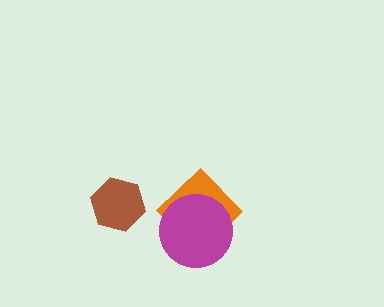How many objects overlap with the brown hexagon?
0 objects overlap with the brown hexagon.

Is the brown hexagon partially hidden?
No, no other shape covers it.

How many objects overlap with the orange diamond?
1 object overlaps with the orange diamond.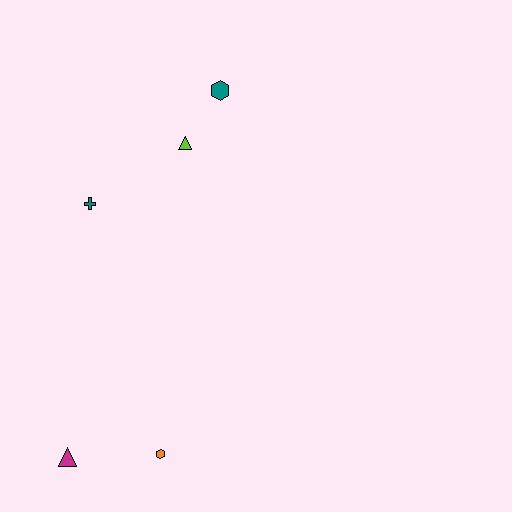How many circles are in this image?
There are no circles.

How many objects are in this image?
There are 5 objects.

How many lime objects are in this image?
There is 1 lime object.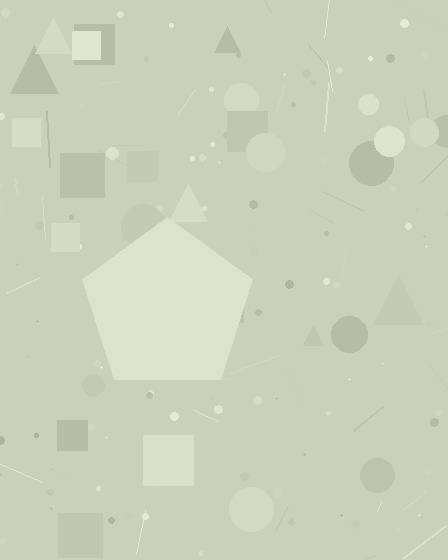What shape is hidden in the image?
A pentagon is hidden in the image.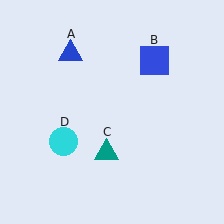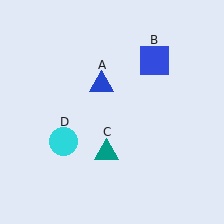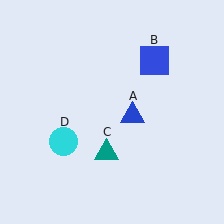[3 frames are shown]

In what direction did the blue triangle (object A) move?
The blue triangle (object A) moved down and to the right.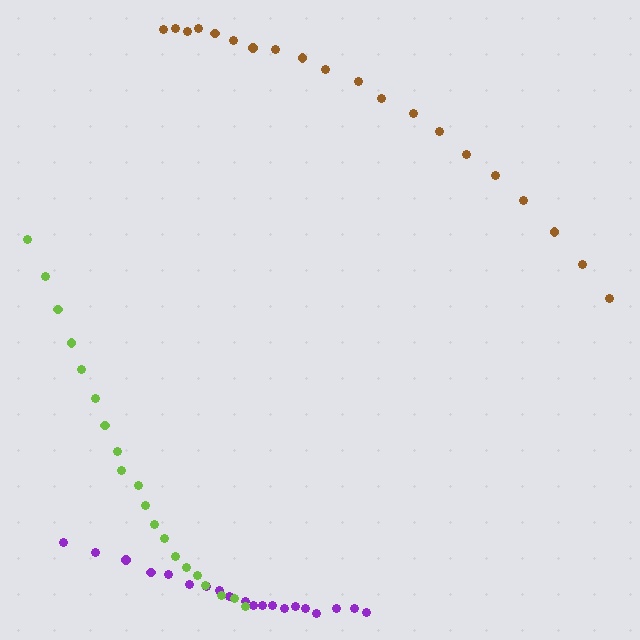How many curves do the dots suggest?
There are 3 distinct paths.